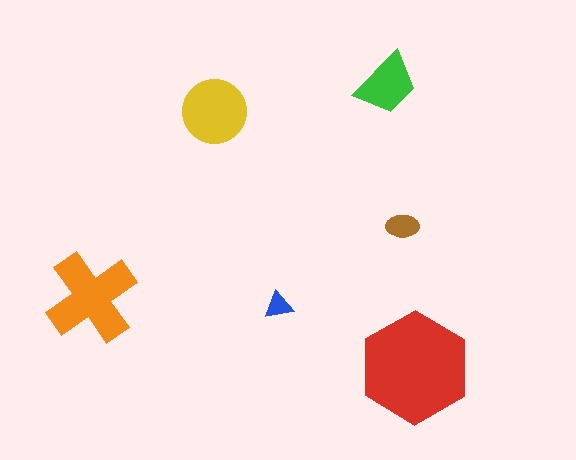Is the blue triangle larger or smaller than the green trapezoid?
Smaller.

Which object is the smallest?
The blue triangle.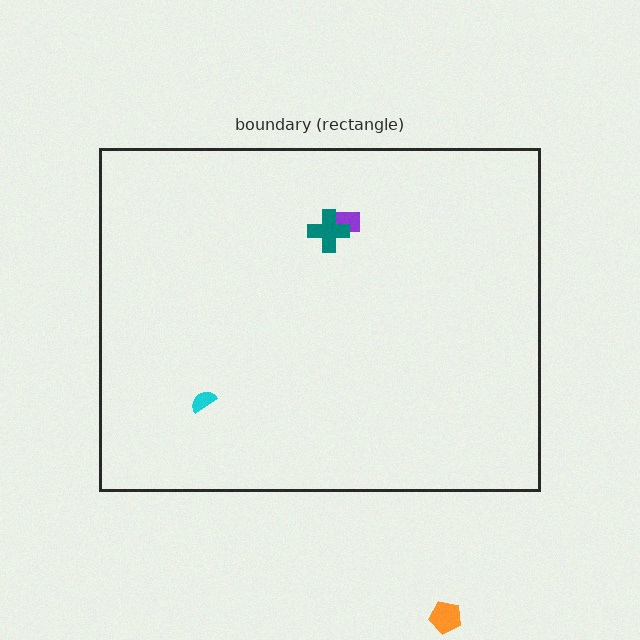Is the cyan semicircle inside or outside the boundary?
Inside.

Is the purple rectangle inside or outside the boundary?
Inside.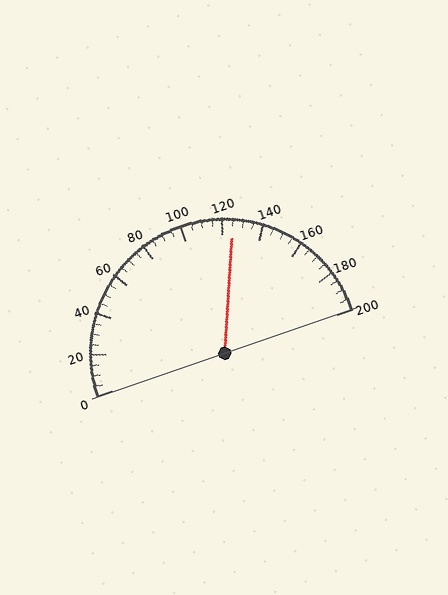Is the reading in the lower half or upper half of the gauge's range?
The reading is in the upper half of the range (0 to 200).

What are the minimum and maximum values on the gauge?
The gauge ranges from 0 to 200.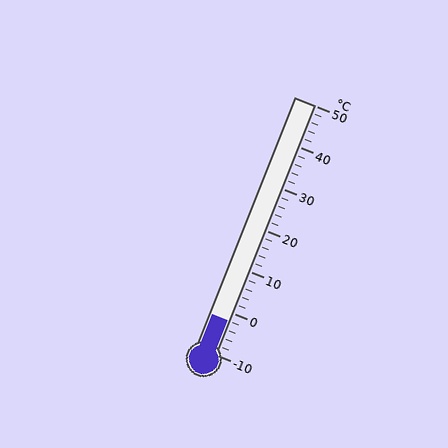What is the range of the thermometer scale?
The thermometer scale ranges from -10°C to 50°C.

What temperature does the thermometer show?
The thermometer shows approximately -2°C.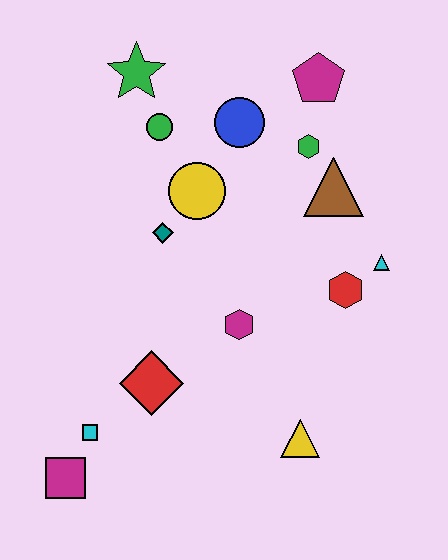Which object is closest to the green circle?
The green star is closest to the green circle.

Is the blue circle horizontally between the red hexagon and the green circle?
Yes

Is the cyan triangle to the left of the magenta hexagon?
No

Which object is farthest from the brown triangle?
The magenta square is farthest from the brown triangle.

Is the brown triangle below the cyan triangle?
No